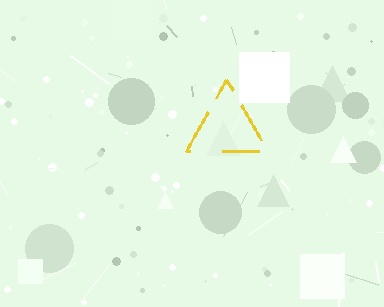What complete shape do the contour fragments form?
The contour fragments form a triangle.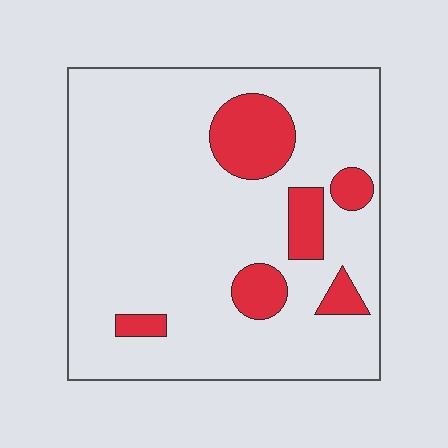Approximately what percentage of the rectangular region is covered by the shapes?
Approximately 15%.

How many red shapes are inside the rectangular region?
6.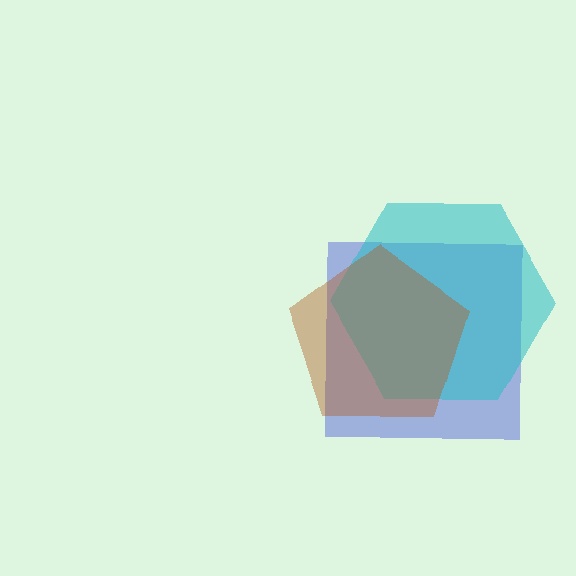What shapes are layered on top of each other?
The layered shapes are: a blue square, a cyan hexagon, a brown pentagon.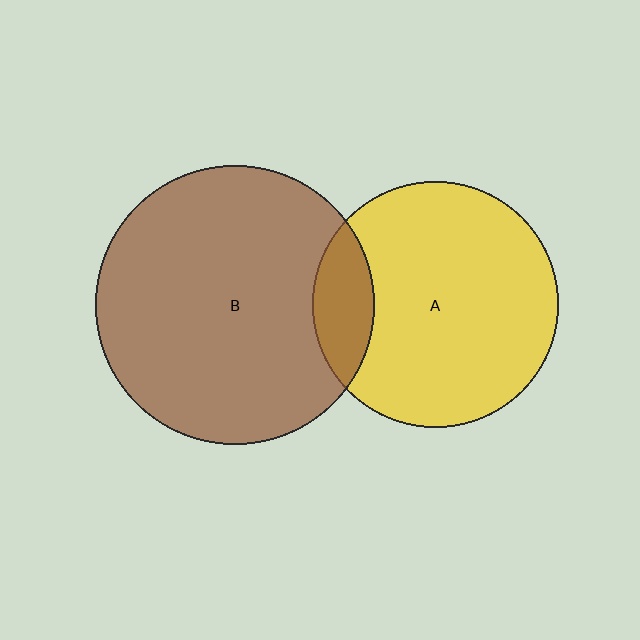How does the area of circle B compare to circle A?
Approximately 1.3 times.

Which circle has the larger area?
Circle B (brown).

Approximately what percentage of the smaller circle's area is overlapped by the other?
Approximately 15%.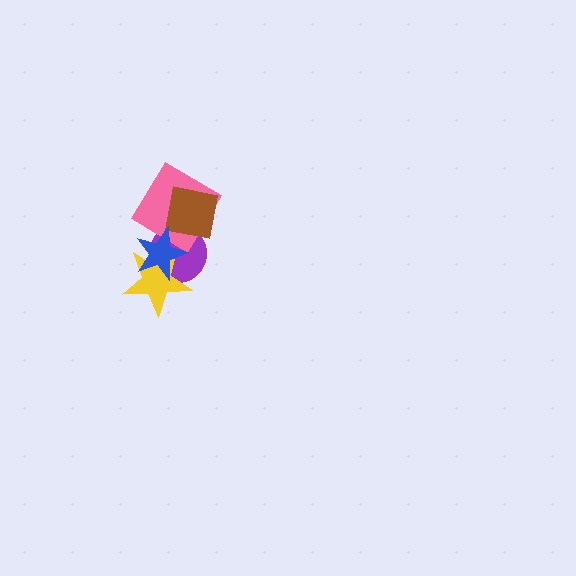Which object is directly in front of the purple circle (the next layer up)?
The pink diamond is directly in front of the purple circle.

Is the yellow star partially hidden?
Yes, it is partially covered by another shape.